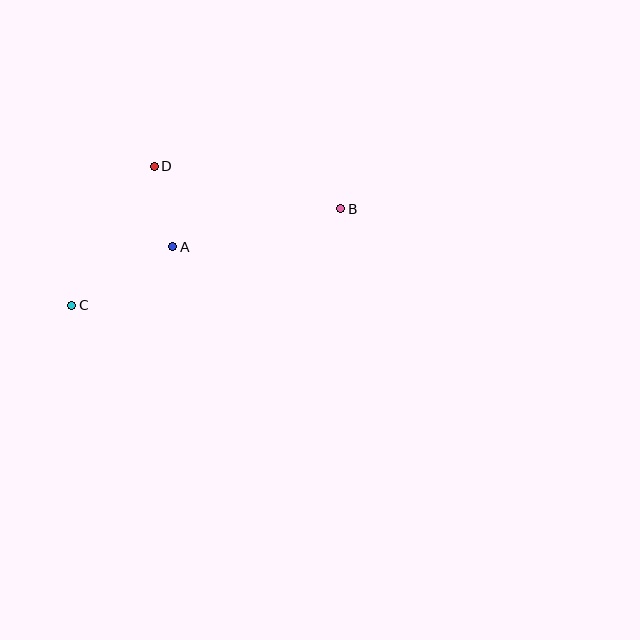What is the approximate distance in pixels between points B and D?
The distance between B and D is approximately 191 pixels.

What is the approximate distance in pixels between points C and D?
The distance between C and D is approximately 162 pixels.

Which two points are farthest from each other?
Points B and C are farthest from each other.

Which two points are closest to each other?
Points A and D are closest to each other.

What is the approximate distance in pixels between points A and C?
The distance between A and C is approximately 117 pixels.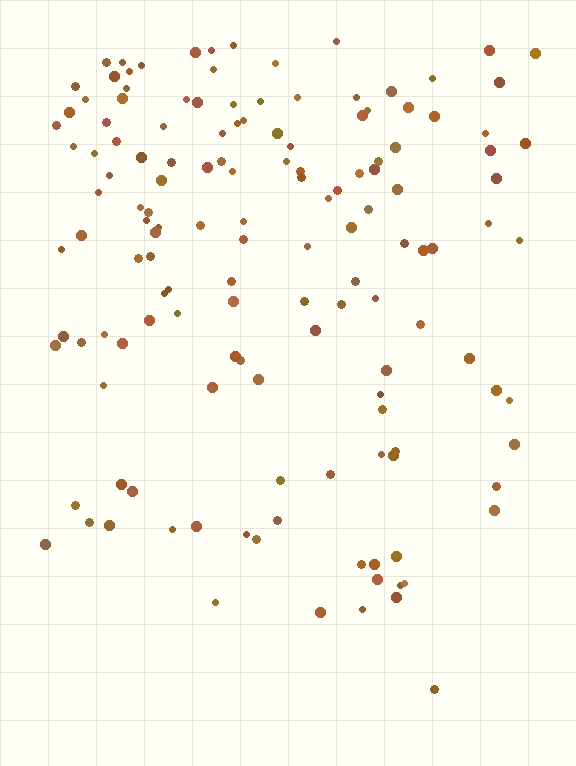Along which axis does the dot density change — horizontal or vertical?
Vertical.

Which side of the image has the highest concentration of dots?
The top.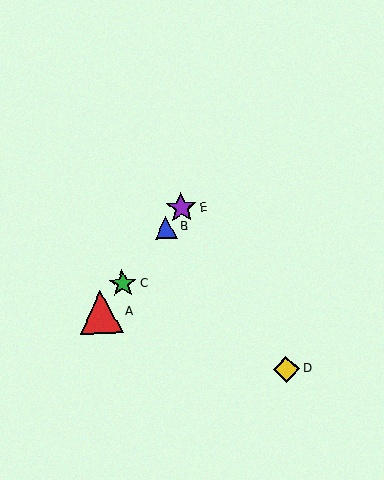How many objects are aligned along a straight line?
4 objects (A, B, C, E) are aligned along a straight line.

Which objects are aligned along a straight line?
Objects A, B, C, E are aligned along a straight line.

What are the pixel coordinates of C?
Object C is at (123, 284).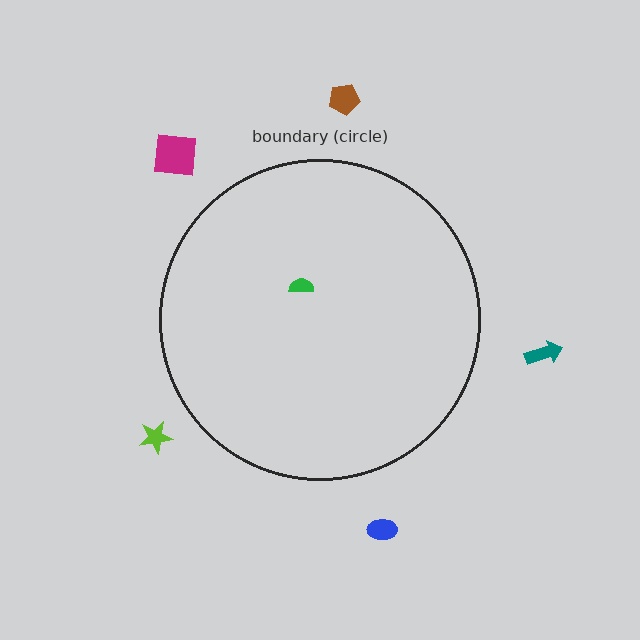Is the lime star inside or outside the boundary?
Outside.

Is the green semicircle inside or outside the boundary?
Inside.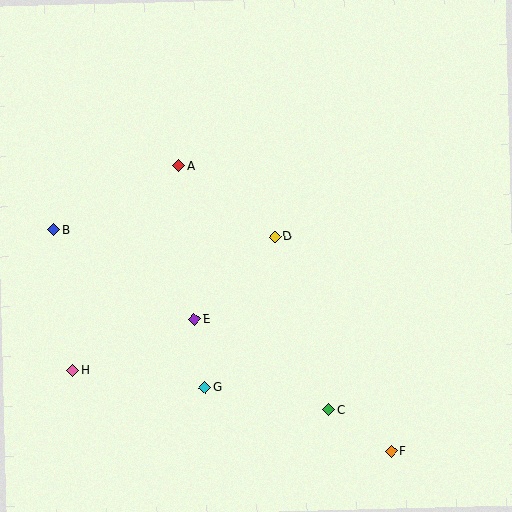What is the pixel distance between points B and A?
The distance between B and A is 140 pixels.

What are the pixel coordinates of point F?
Point F is at (391, 451).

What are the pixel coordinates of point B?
Point B is at (54, 230).